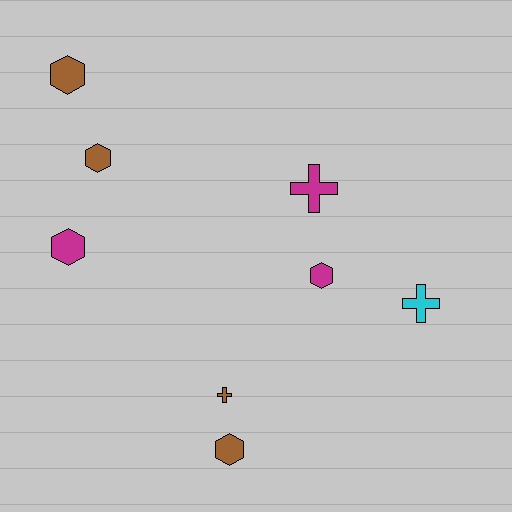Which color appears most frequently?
Brown, with 4 objects.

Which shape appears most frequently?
Hexagon, with 5 objects.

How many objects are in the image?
There are 8 objects.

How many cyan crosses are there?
There is 1 cyan cross.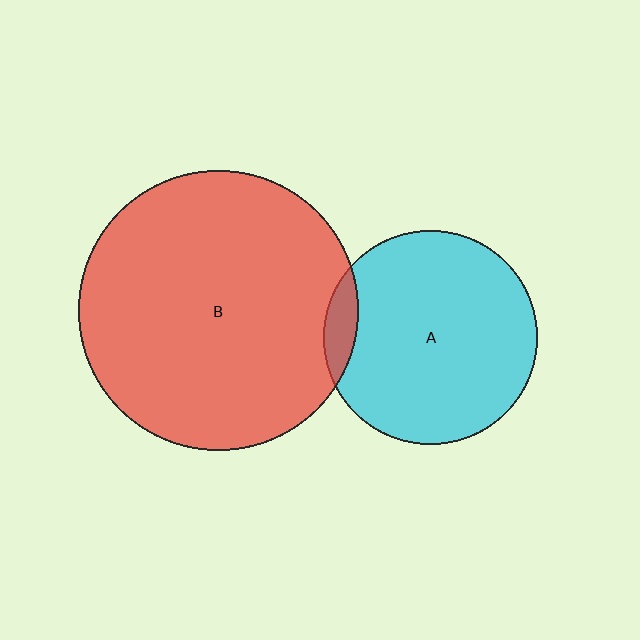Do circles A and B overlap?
Yes.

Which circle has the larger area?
Circle B (red).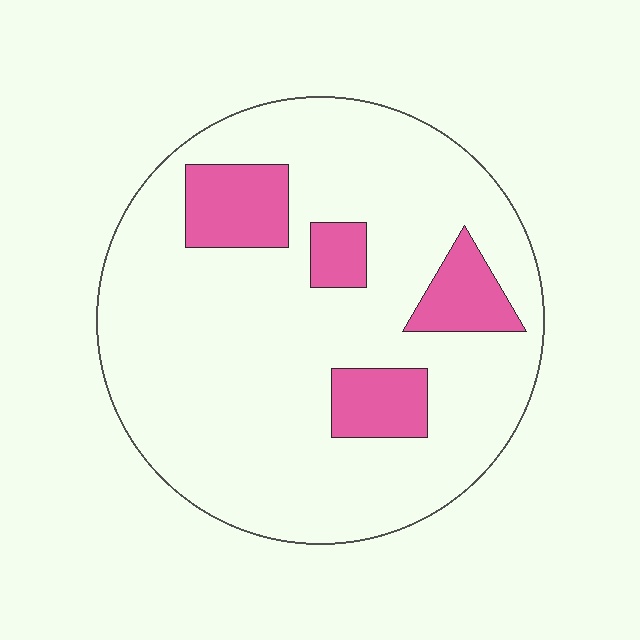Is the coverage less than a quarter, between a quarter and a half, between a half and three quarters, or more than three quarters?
Less than a quarter.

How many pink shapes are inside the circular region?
4.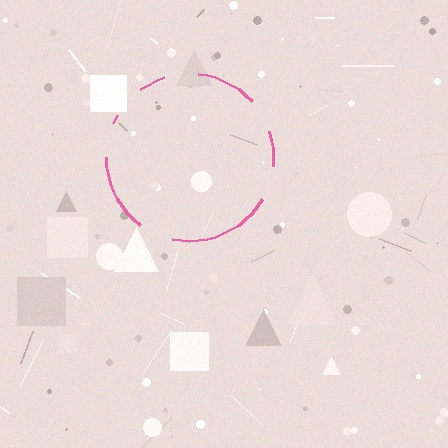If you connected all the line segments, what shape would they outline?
They would outline a circle.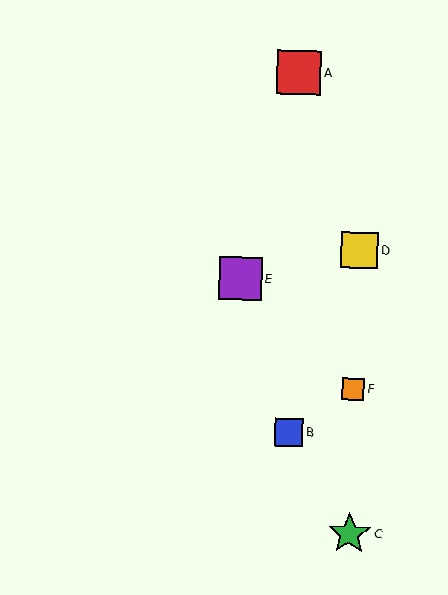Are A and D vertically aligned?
No, A is at x≈299 and D is at x≈359.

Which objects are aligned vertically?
Objects A, B are aligned vertically.